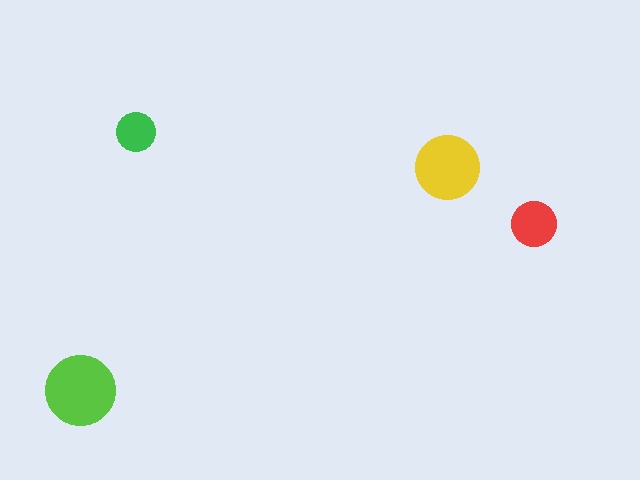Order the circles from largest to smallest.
the lime one, the yellow one, the red one, the green one.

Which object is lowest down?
The lime circle is bottommost.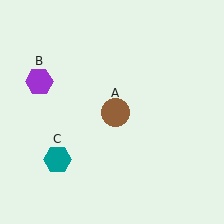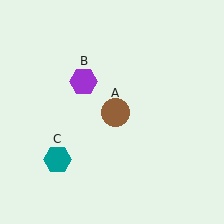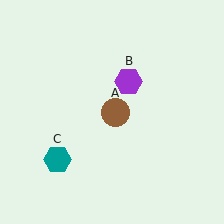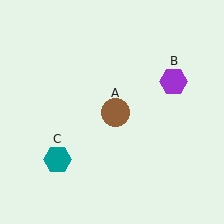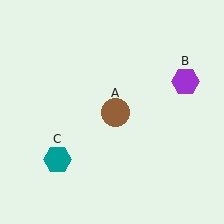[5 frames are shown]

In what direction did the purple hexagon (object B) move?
The purple hexagon (object B) moved right.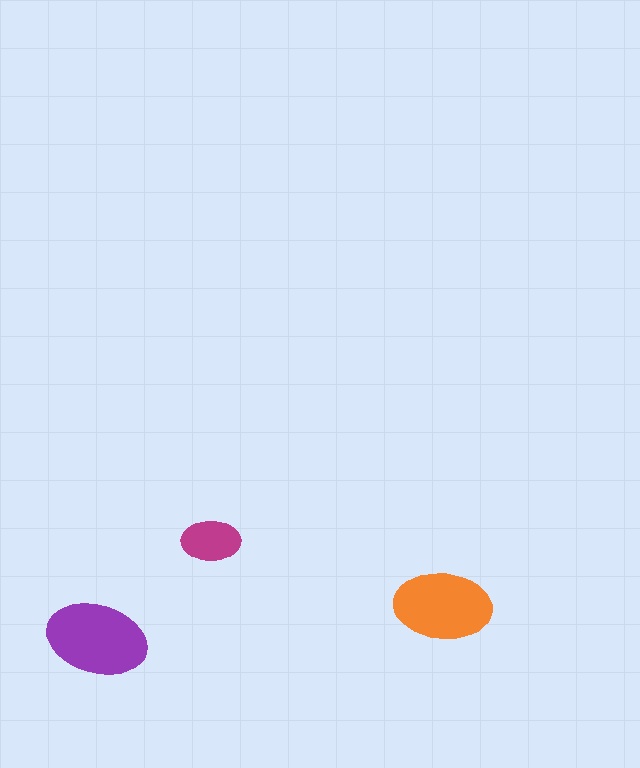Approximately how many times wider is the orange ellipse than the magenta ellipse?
About 1.5 times wider.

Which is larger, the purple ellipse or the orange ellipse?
The purple one.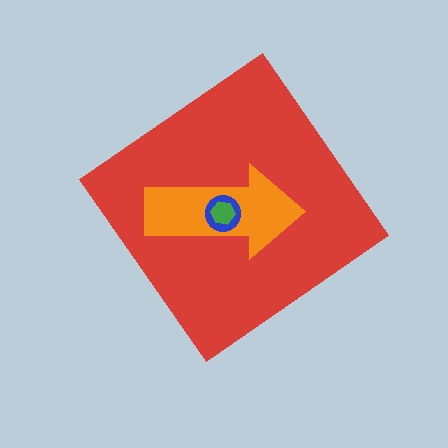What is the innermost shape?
The green hexagon.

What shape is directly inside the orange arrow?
The blue circle.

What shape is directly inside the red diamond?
The orange arrow.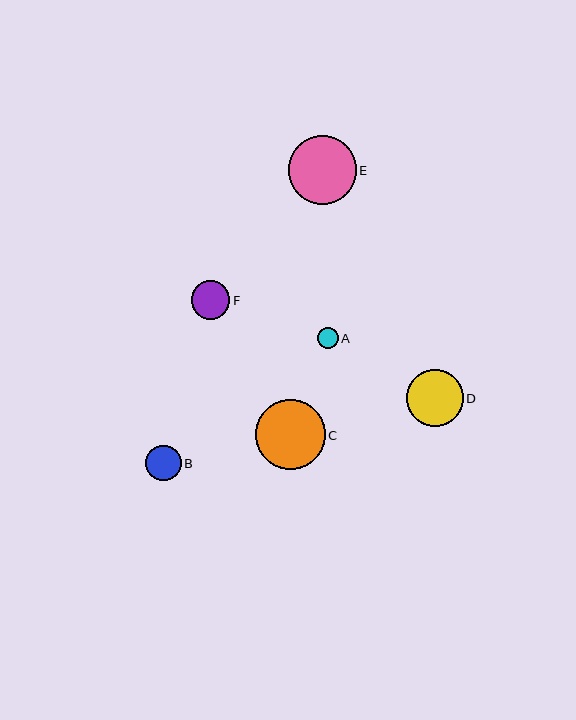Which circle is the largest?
Circle C is the largest with a size of approximately 70 pixels.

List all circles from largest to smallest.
From largest to smallest: C, E, D, F, B, A.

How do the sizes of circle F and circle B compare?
Circle F and circle B are approximately the same size.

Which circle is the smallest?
Circle A is the smallest with a size of approximately 21 pixels.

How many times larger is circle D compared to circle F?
Circle D is approximately 1.5 times the size of circle F.